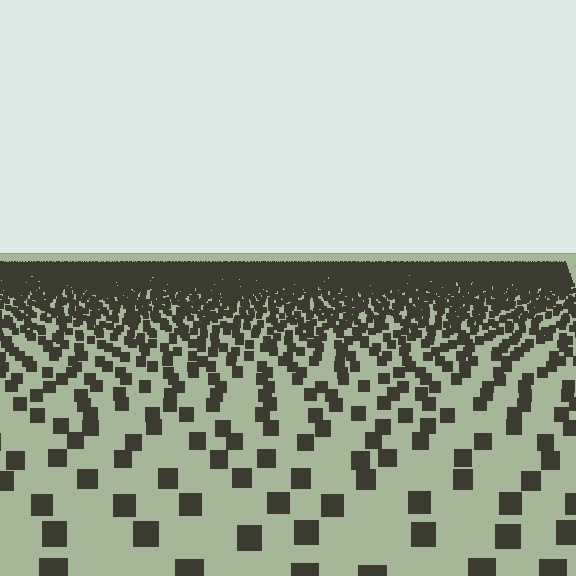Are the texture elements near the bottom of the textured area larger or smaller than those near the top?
Larger. Near the bottom, elements are closer to the viewer and appear at a bigger on-screen size.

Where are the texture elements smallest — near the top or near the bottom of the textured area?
Near the top.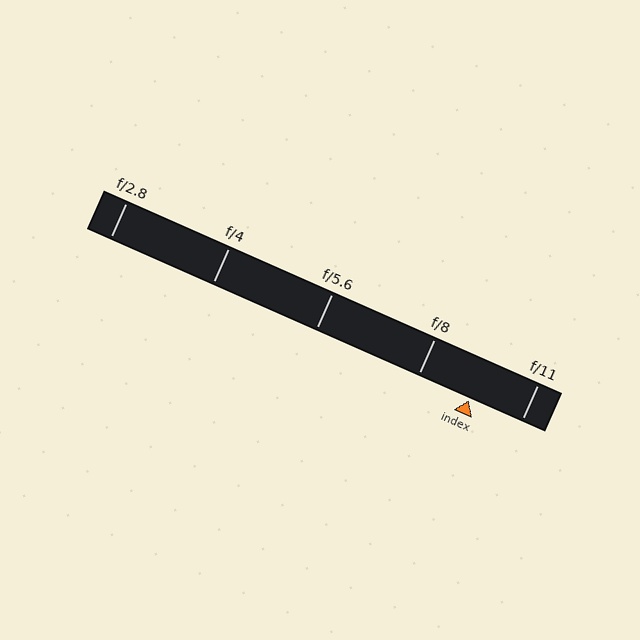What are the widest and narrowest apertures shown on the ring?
The widest aperture shown is f/2.8 and the narrowest is f/11.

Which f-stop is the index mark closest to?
The index mark is closest to f/8.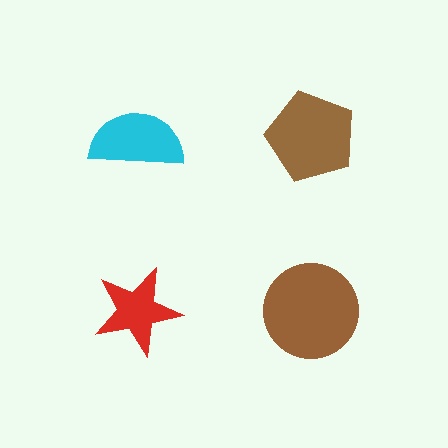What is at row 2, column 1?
A red star.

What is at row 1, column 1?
A cyan semicircle.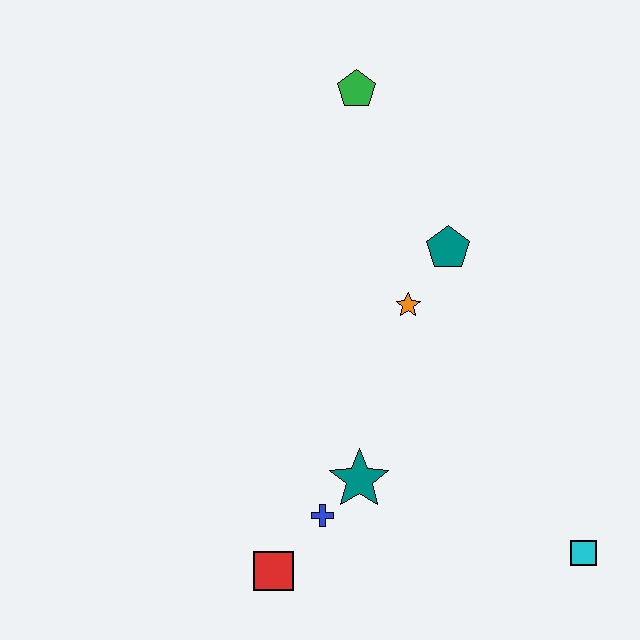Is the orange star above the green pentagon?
No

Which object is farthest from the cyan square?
The green pentagon is farthest from the cyan square.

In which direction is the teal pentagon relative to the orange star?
The teal pentagon is above the orange star.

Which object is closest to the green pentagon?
The teal pentagon is closest to the green pentagon.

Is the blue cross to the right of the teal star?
No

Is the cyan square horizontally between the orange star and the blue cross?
No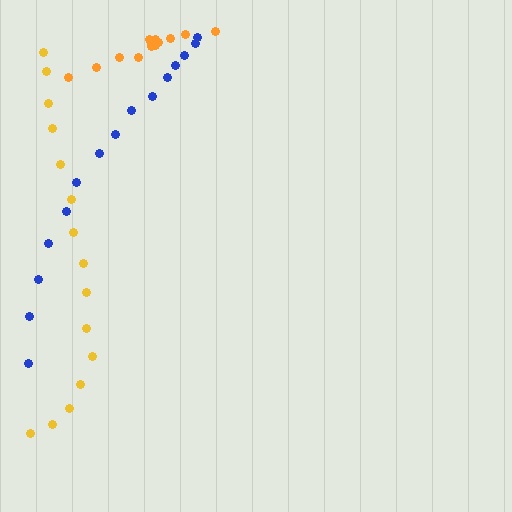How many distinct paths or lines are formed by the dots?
There are 3 distinct paths.